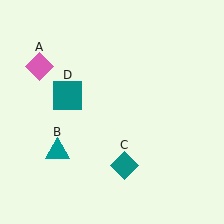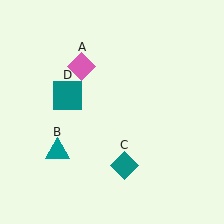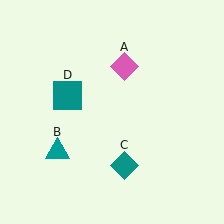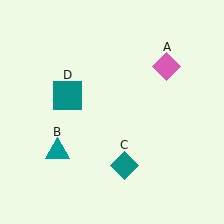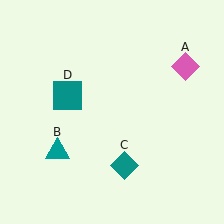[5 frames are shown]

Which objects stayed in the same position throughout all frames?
Teal triangle (object B) and teal diamond (object C) and teal square (object D) remained stationary.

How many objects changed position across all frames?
1 object changed position: pink diamond (object A).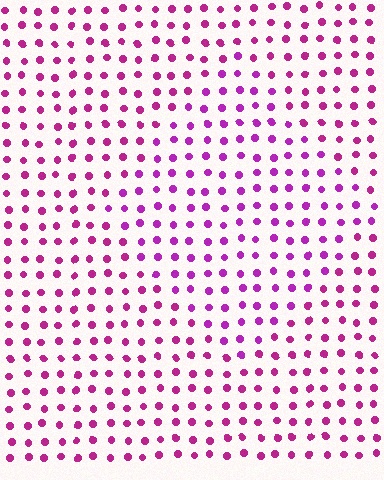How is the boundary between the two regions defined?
The boundary is defined purely by a slight shift in hue (about 20 degrees). Spacing, size, and orientation are identical on both sides.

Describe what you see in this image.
The image is filled with small magenta elements in a uniform arrangement. A diamond-shaped region is visible where the elements are tinted to a slightly different hue, forming a subtle color boundary.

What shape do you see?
I see a diamond.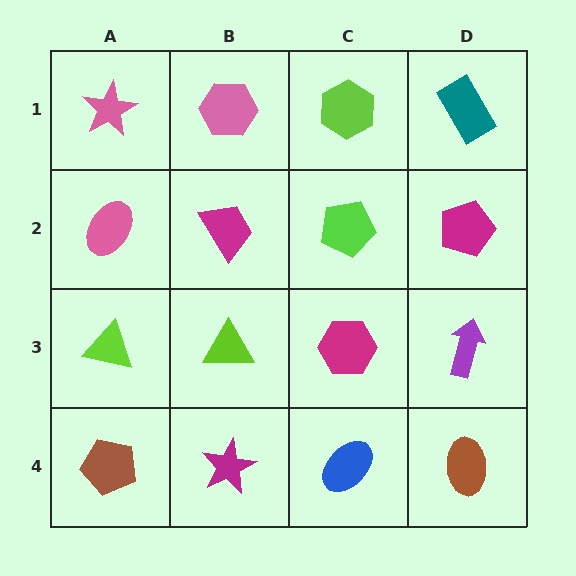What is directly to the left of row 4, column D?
A blue ellipse.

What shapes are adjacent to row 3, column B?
A magenta trapezoid (row 2, column B), a magenta star (row 4, column B), a lime triangle (row 3, column A), a magenta hexagon (row 3, column C).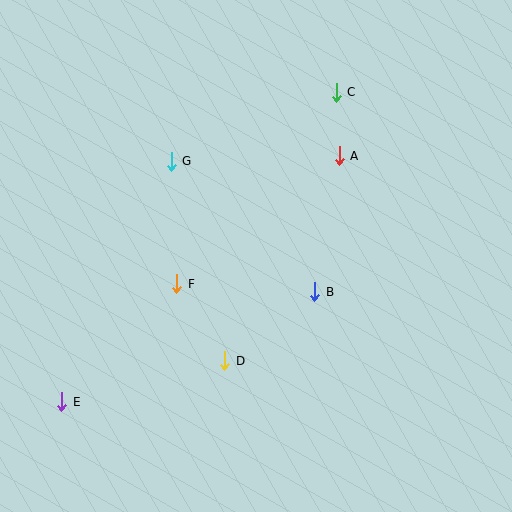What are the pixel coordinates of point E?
Point E is at (62, 402).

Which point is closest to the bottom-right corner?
Point B is closest to the bottom-right corner.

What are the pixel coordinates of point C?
Point C is at (336, 92).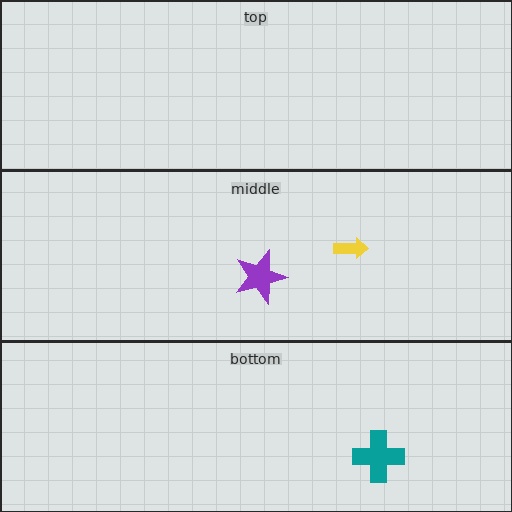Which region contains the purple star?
The middle region.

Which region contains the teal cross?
The bottom region.